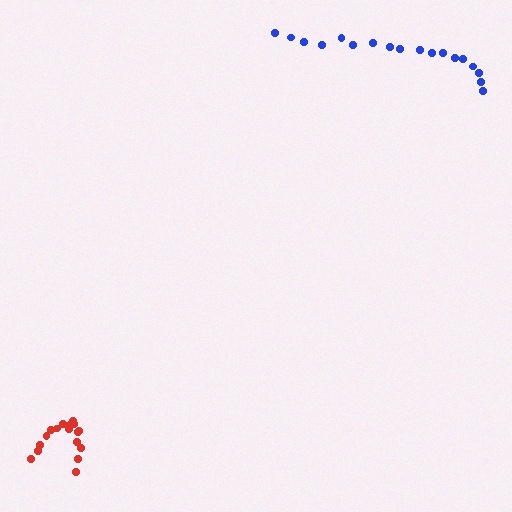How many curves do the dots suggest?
There are 2 distinct paths.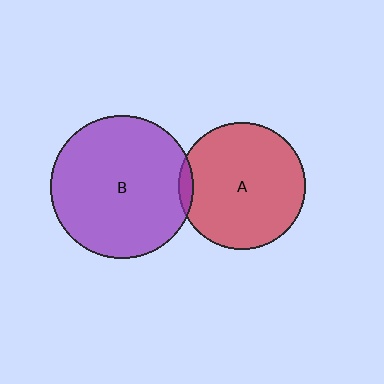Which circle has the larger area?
Circle B (purple).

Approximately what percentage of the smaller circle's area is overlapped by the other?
Approximately 5%.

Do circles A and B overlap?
Yes.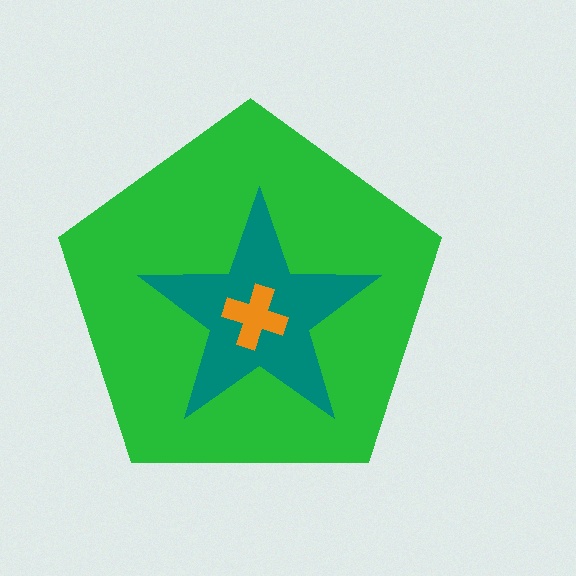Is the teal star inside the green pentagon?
Yes.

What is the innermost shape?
The orange cross.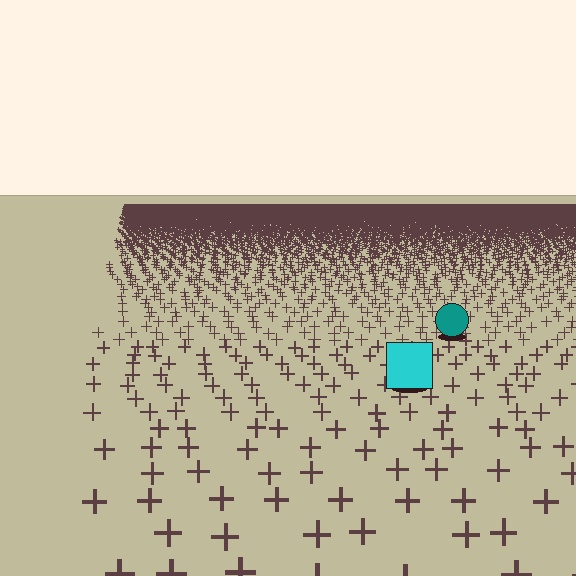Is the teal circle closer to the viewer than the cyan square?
No. The cyan square is closer — you can tell from the texture gradient: the ground texture is coarser near it.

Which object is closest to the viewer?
The cyan square is closest. The texture marks near it are larger and more spread out.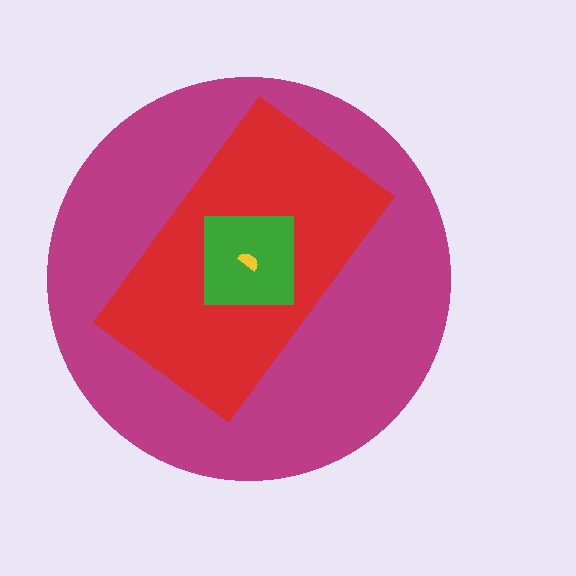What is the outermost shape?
The magenta circle.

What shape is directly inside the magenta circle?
The red rectangle.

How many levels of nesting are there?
4.